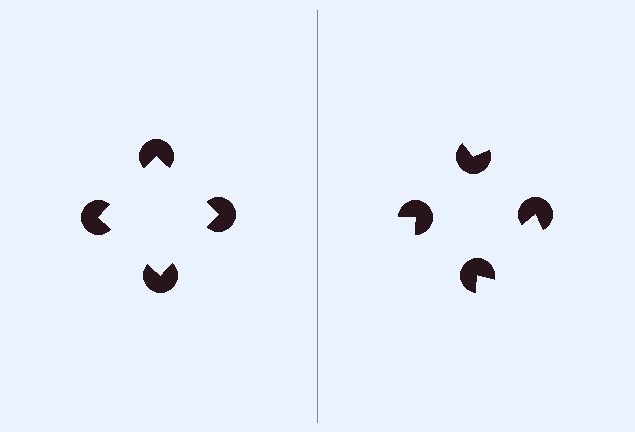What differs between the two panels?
The pac-man discs are positioned identically on both sides; only the wedge orientations differ. On the left they align to a square; on the right they are misaligned.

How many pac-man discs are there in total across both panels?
8 — 4 on each side.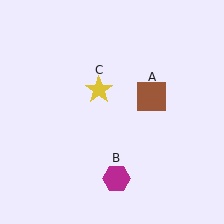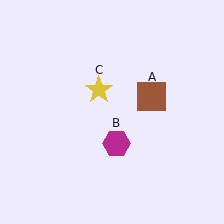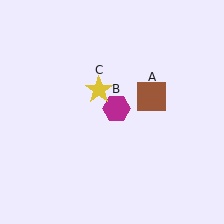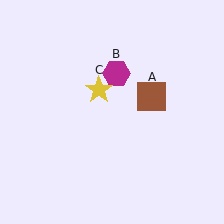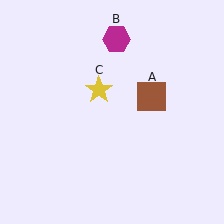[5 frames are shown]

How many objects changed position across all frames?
1 object changed position: magenta hexagon (object B).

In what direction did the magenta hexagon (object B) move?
The magenta hexagon (object B) moved up.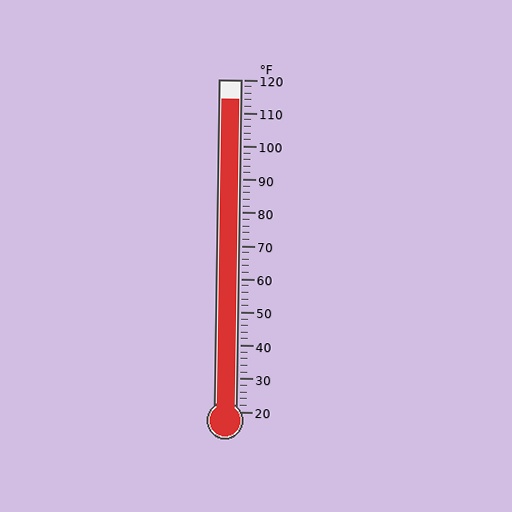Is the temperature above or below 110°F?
The temperature is above 110°F.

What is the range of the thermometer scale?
The thermometer scale ranges from 20°F to 120°F.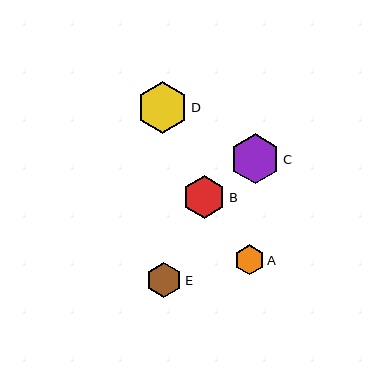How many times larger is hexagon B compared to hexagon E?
Hexagon B is approximately 1.2 times the size of hexagon E.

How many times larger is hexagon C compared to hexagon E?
Hexagon C is approximately 1.4 times the size of hexagon E.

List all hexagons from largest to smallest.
From largest to smallest: D, C, B, E, A.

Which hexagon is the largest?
Hexagon D is the largest with a size of approximately 51 pixels.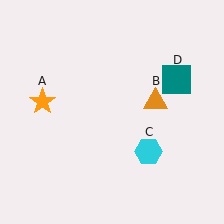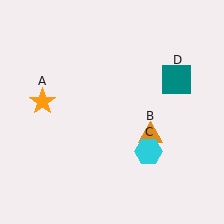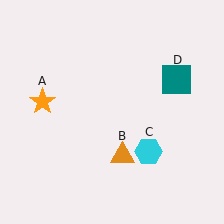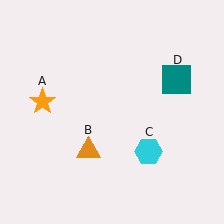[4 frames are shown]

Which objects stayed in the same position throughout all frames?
Orange star (object A) and cyan hexagon (object C) and teal square (object D) remained stationary.